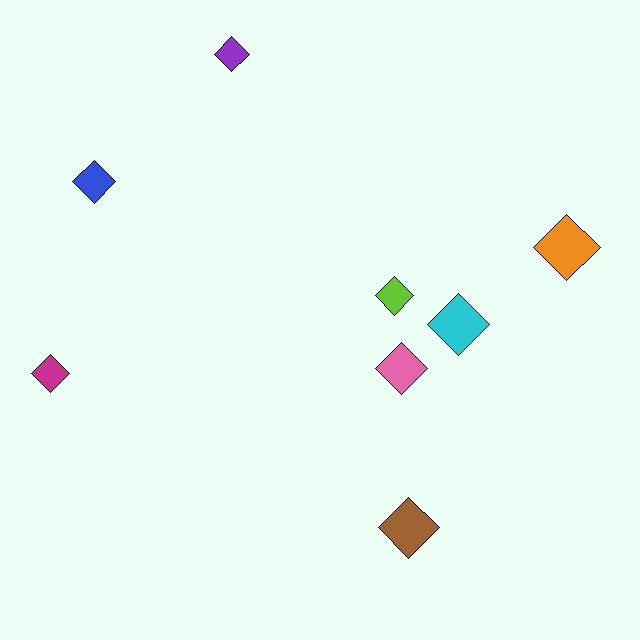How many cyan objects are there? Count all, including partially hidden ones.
There is 1 cyan object.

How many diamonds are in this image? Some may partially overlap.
There are 8 diamonds.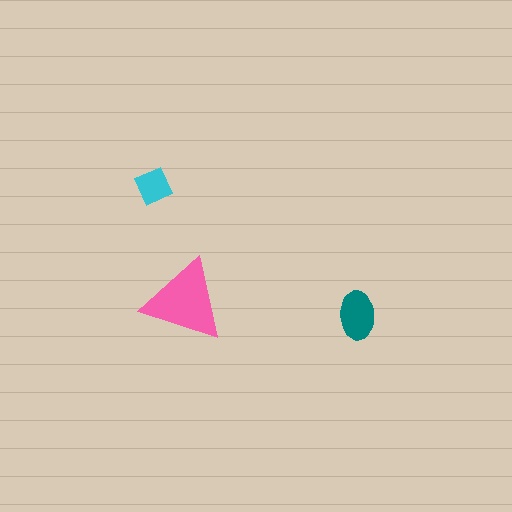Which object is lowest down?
The teal ellipse is bottommost.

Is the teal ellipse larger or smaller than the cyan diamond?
Larger.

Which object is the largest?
The pink triangle.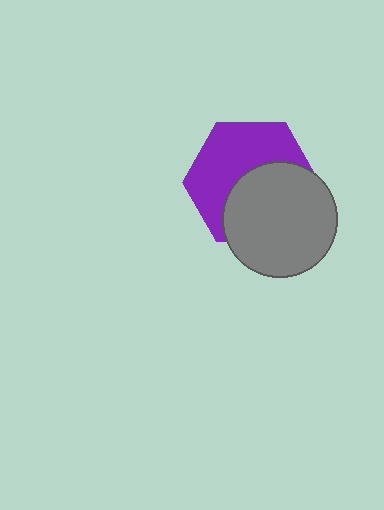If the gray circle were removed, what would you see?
You would see the complete purple hexagon.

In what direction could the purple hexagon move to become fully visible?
The purple hexagon could move up. That would shift it out from behind the gray circle entirely.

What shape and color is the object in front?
The object in front is a gray circle.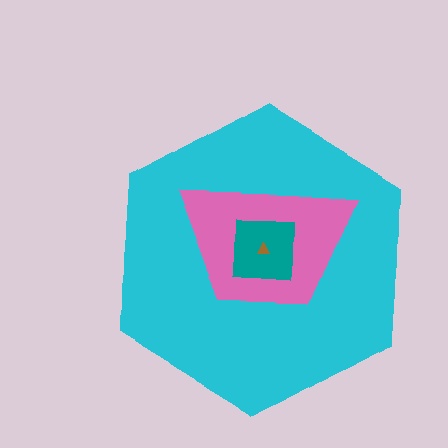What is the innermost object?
The brown triangle.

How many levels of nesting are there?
4.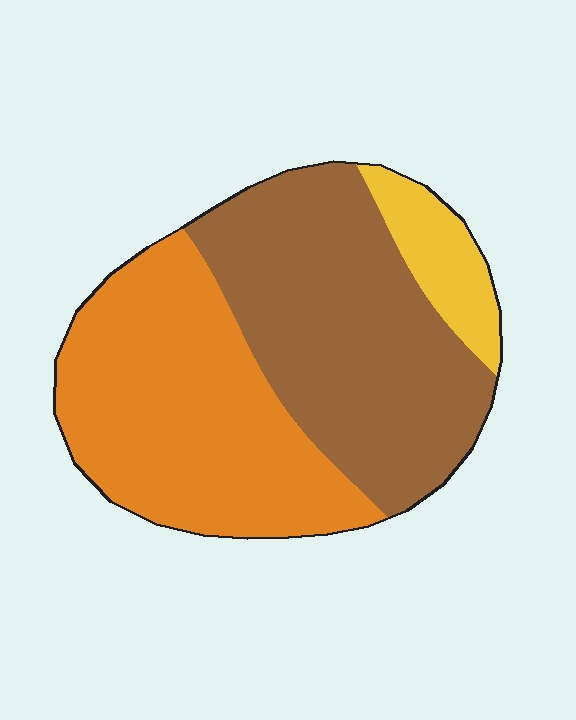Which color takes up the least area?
Yellow, at roughly 10%.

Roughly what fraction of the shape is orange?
Orange covers 44% of the shape.